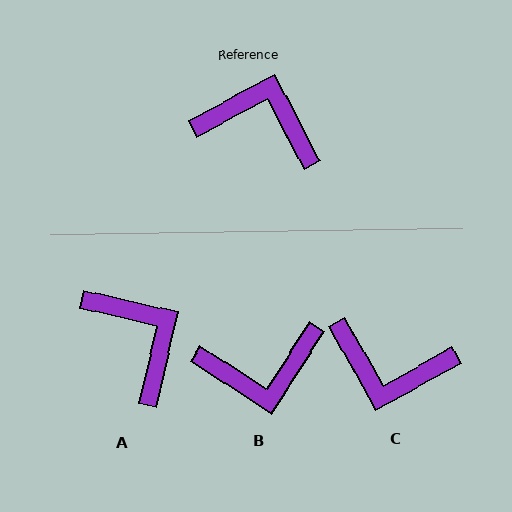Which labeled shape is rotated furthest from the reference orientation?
C, about 179 degrees away.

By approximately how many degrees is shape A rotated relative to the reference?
Approximately 41 degrees clockwise.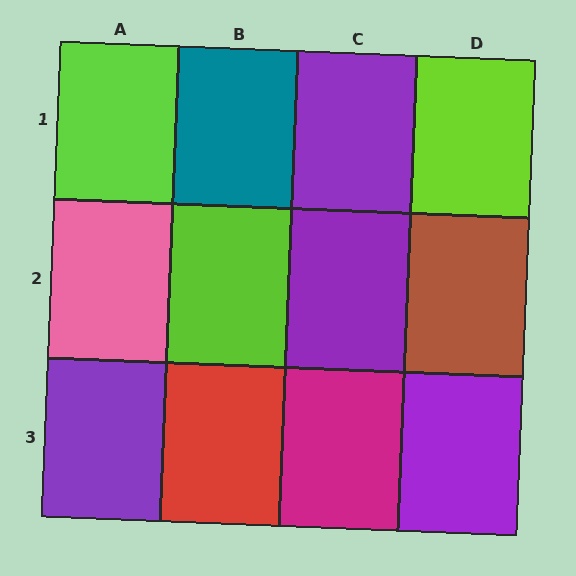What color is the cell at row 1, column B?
Teal.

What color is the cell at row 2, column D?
Brown.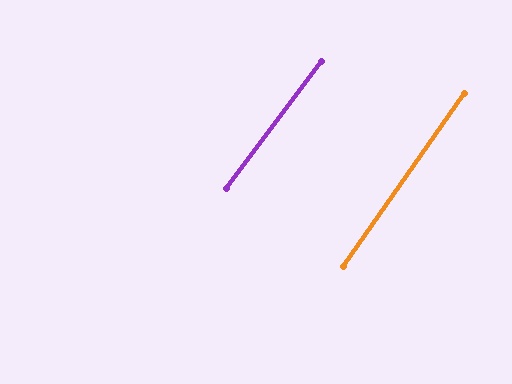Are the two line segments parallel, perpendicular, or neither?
Parallel — their directions differ by only 1.6°.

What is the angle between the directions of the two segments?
Approximately 2 degrees.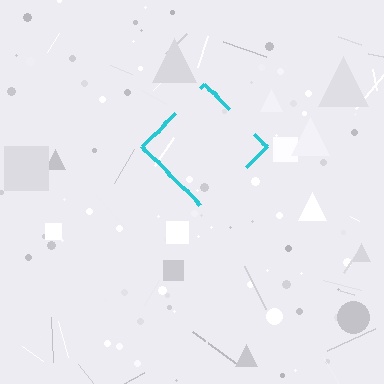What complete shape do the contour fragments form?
The contour fragments form a diamond.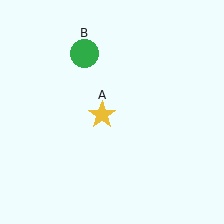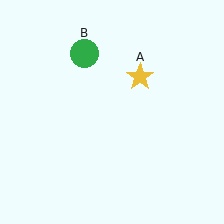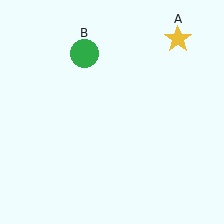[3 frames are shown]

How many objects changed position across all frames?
1 object changed position: yellow star (object A).